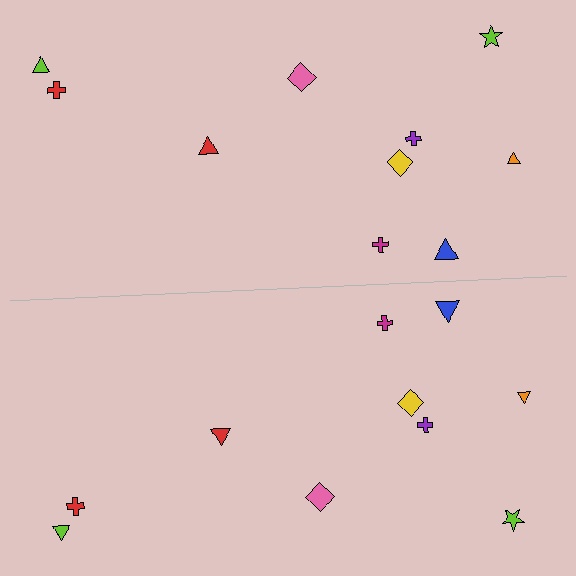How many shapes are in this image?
There are 20 shapes in this image.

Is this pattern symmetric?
Yes, this pattern has bilateral (reflection) symmetry.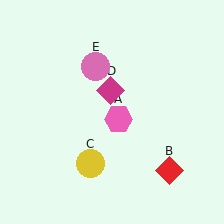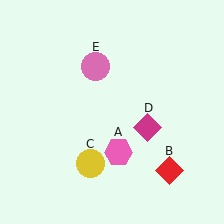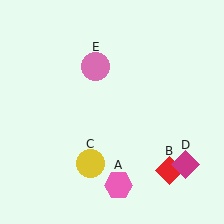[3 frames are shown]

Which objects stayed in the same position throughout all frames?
Red diamond (object B) and yellow circle (object C) and pink circle (object E) remained stationary.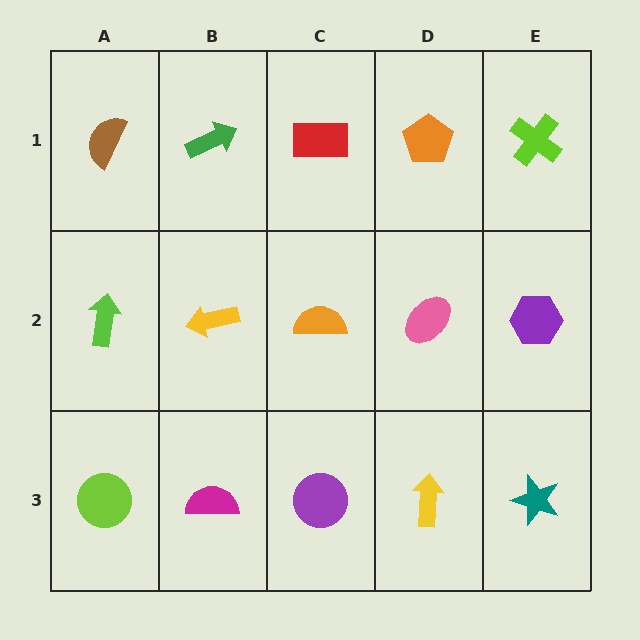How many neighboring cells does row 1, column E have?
2.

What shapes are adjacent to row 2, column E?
A lime cross (row 1, column E), a teal star (row 3, column E), a pink ellipse (row 2, column D).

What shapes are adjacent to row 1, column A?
A lime arrow (row 2, column A), a green arrow (row 1, column B).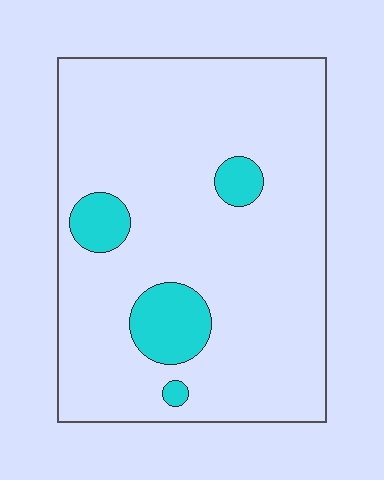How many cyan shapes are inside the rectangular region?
4.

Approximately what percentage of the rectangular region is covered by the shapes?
Approximately 10%.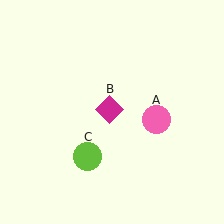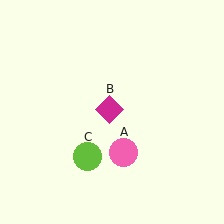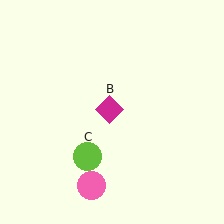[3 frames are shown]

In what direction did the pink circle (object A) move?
The pink circle (object A) moved down and to the left.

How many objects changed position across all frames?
1 object changed position: pink circle (object A).